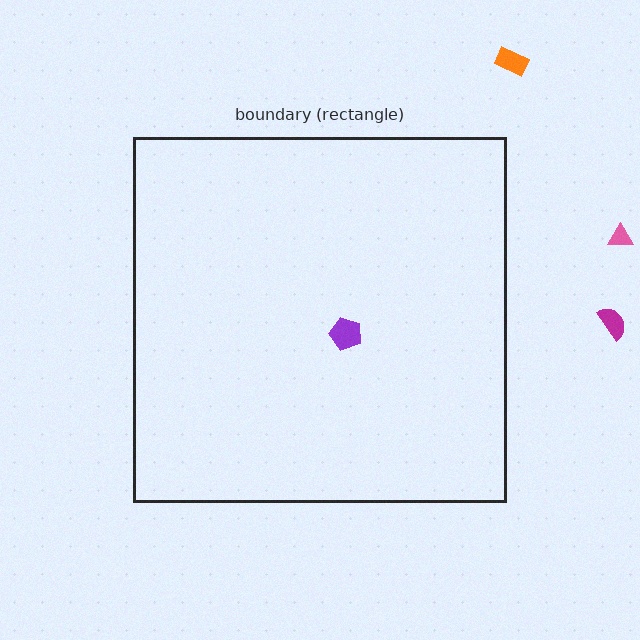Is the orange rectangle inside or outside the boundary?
Outside.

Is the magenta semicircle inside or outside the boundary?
Outside.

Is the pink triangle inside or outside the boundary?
Outside.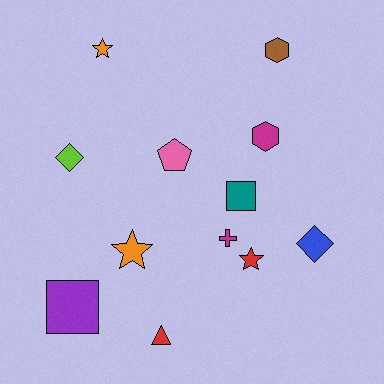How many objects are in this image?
There are 12 objects.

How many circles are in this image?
There are no circles.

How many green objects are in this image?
There are no green objects.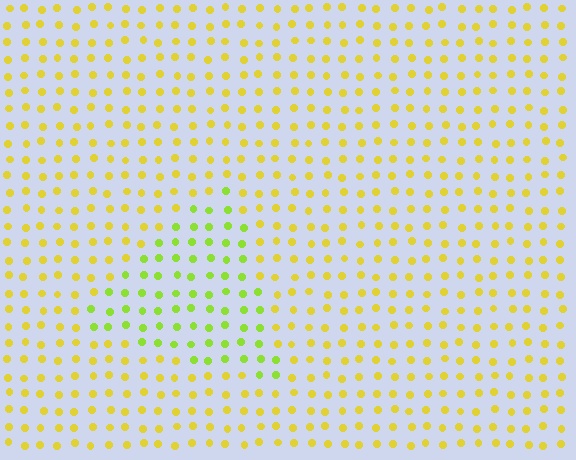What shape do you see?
I see a triangle.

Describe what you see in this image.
The image is filled with small yellow elements in a uniform arrangement. A triangle-shaped region is visible where the elements are tinted to a slightly different hue, forming a subtle color boundary.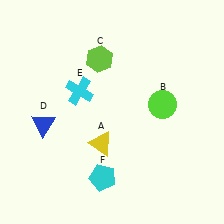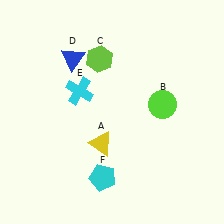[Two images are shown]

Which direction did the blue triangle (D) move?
The blue triangle (D) moved up.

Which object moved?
The blue triangle (D) moved up.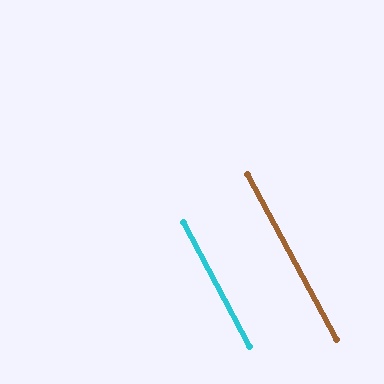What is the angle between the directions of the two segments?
Approximately 0 degrees.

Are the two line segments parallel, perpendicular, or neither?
Parallel — their directions differ by only 0.5°.